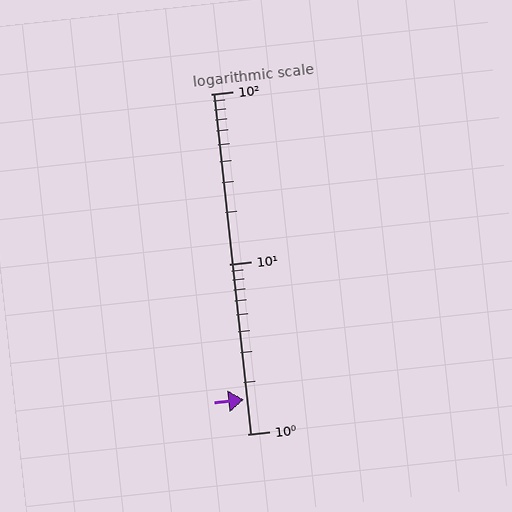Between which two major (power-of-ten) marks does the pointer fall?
The pointer is between 1 and 10.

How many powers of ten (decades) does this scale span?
The scale spans 2 decades, from 1 to 100.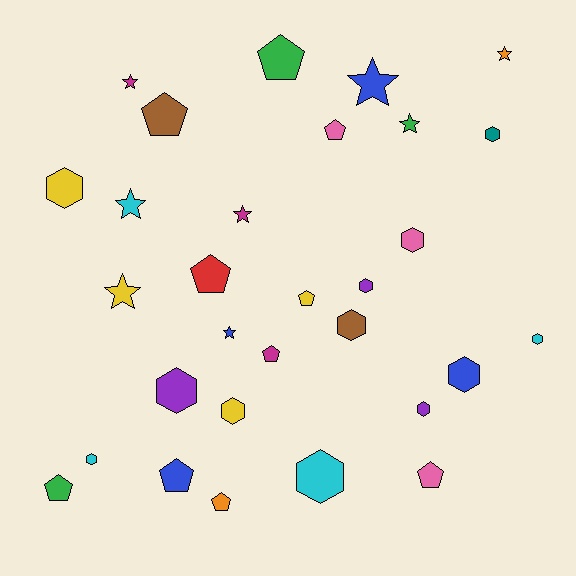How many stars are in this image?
There are 8 stars.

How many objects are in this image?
There are 30 objects.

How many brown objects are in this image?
There are 2 brown objects.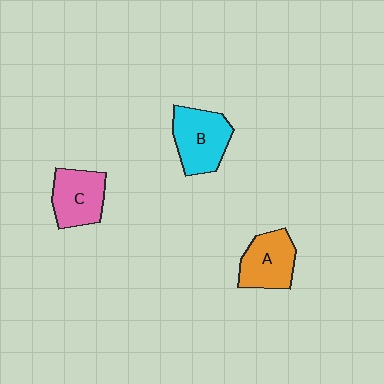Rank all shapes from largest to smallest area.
From largest to smallest: B (cyan), A (orange), C (pink).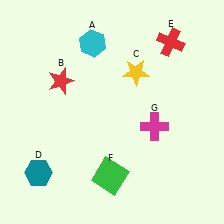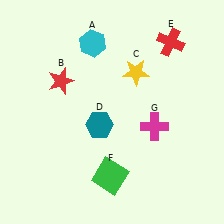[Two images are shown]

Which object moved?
The teal hexagon (D) moved right.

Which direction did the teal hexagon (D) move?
The teal hexagon (D) moved right.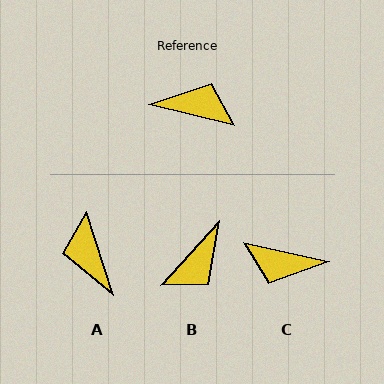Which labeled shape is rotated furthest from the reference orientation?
C, about 178 degrees away.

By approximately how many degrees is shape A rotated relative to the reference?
Approximately 122 degrees counter-clockwise.